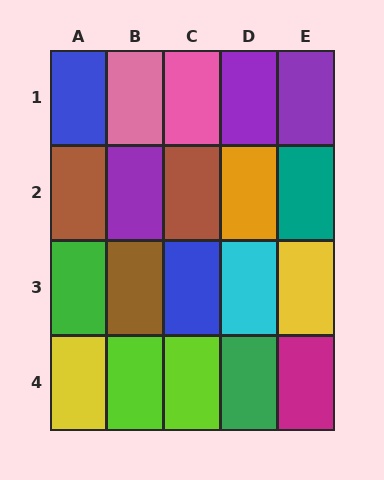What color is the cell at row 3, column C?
Blue.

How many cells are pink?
2 cells are pink.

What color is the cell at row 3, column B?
Brown.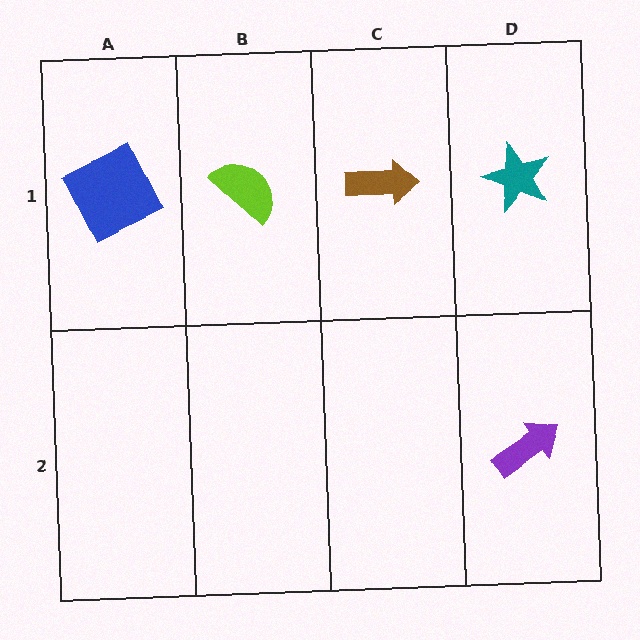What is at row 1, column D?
A teal star.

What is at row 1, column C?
A brown arrow.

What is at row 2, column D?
A purple arrow.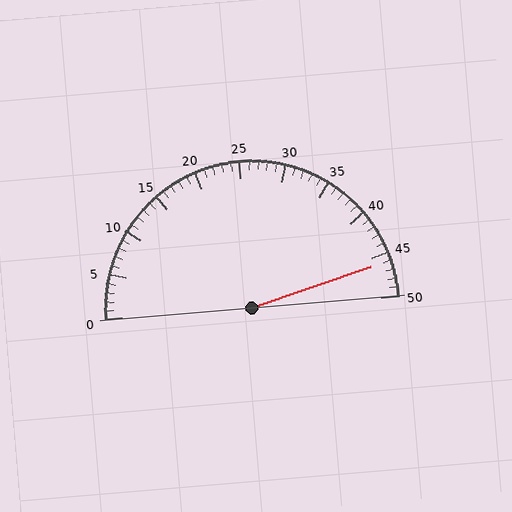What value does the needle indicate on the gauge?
The needle indicates approximately 46.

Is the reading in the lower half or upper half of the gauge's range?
The reading is in the upper half of the range (0 to 50).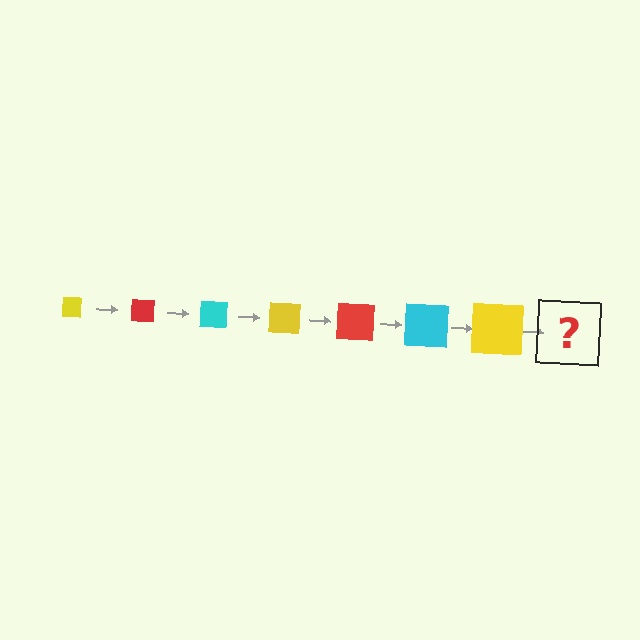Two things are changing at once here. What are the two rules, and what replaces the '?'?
The two rules are that the square grows larger each step and the color cycles through yellow, red, and cyan. The '?' should be a red square, larger than the previous one.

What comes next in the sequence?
The next element should be a red square, larger than the previous one.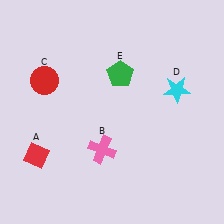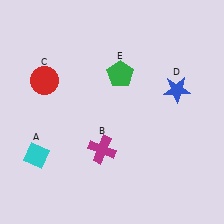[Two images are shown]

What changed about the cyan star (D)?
In Image 1, D is cyan. In Image 2, it changed to blue.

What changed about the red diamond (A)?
In Image 1, A is red. In Image 2, it changed to cyan.